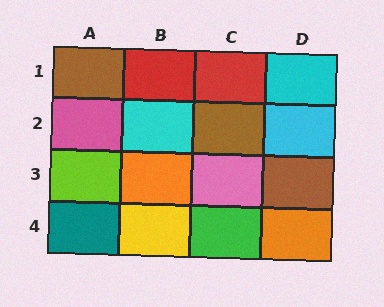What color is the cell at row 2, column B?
Cyan.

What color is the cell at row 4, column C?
Green.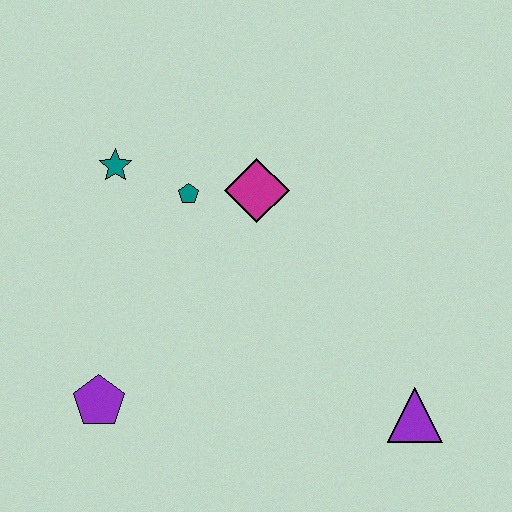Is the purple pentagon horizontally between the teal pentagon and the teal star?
No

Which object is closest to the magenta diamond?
The teal pentagon is closest to the magenta diamond.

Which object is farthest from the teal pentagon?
The purple triangle is farthest from the teal pentagon.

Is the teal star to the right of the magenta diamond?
No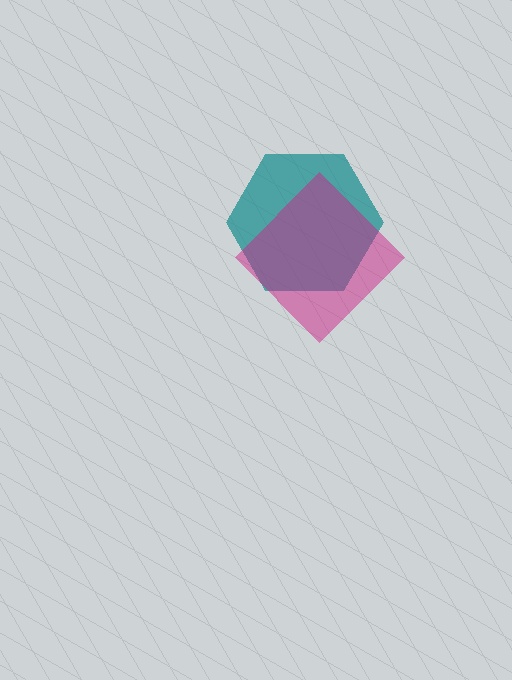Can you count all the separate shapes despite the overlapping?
Yes, there are 2 separate shapes.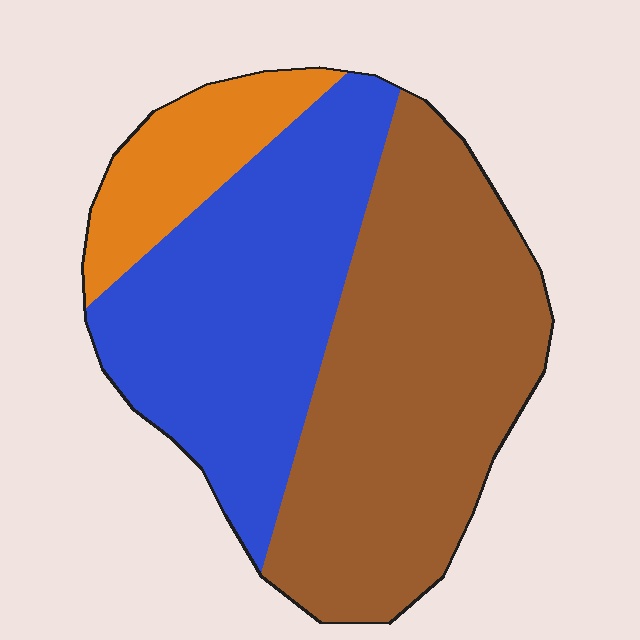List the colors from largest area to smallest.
From largest to smallest: brown, blue, orange.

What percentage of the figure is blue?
Blue covers about 40% of the figure.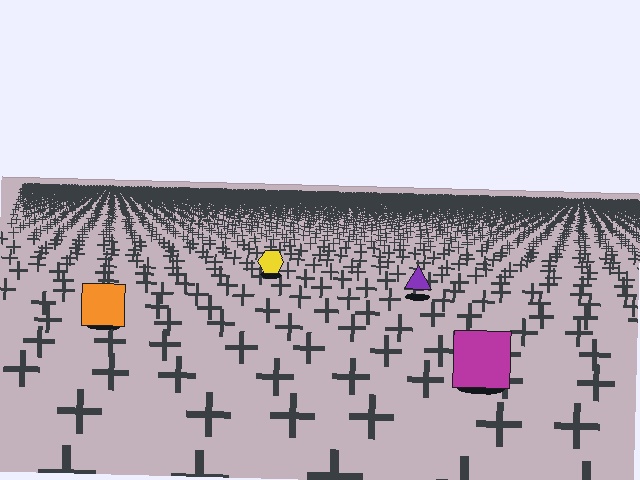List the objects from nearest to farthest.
From nearest to farthest: the magenta square, the orange square, the purple triangle, the yellow hexagon.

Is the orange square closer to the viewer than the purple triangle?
Yes. The orange square is closer — you can tell from the texture gradient: the ground texture is coarser near it.